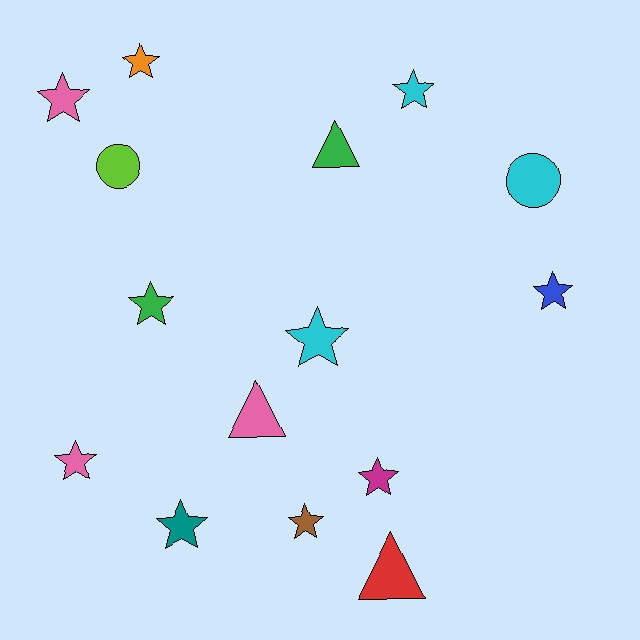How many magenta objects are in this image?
There is 1 magenta object.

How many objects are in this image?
There are 15 objects.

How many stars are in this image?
There are 10 stars.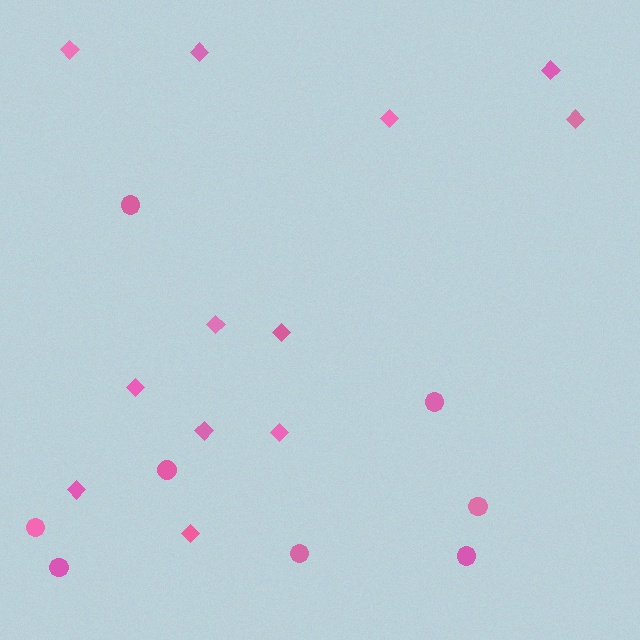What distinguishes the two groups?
There are 2 groups: one group of circles (8) and one group of diamonds (12).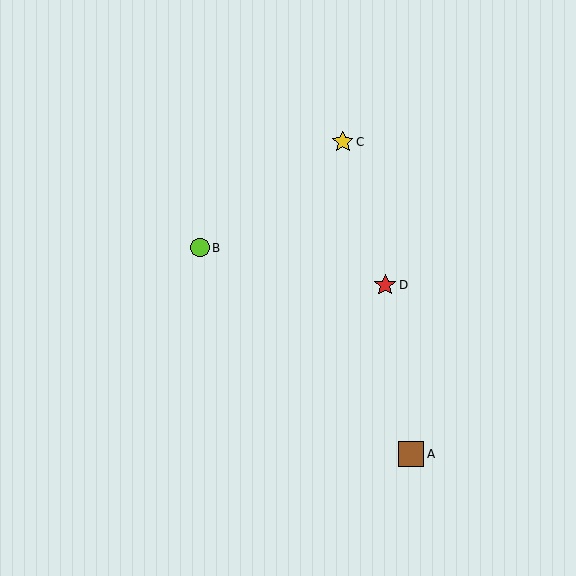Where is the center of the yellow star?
The center of the yellow star is at (343, 142).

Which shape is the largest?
The brown square (labeled A) is the largest.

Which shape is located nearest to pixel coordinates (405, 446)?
The brown square (labeled A) at (411, 454) is nearest to that location.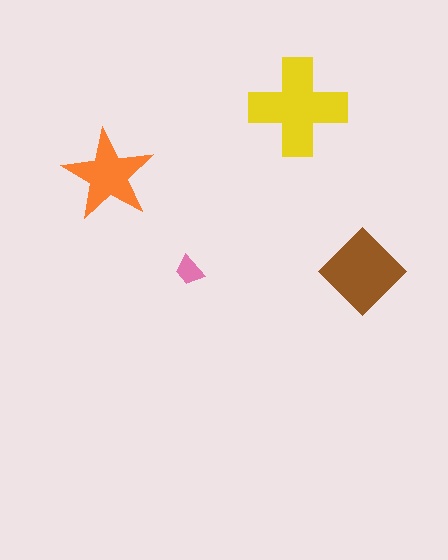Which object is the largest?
The yellow cross.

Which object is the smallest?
The pink trapezoid.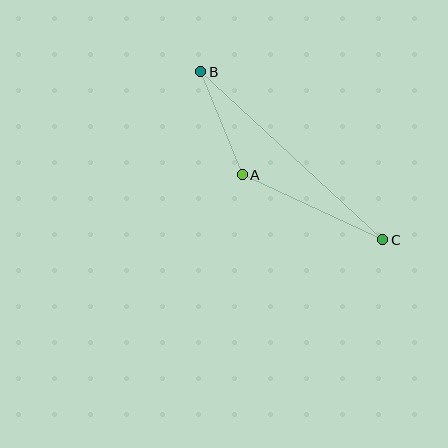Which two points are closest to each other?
Points A and B are closest to each other.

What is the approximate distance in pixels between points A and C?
The distance between A and C is approximately 155 pixels.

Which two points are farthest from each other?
Points B and C are farthest from each other.